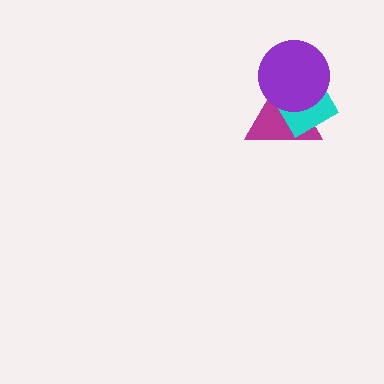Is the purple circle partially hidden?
No, no other shape covers it.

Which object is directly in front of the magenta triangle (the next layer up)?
The cyan diamond is directly in front of the magenta triangle.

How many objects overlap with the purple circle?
2 objects overlap with the purple circle.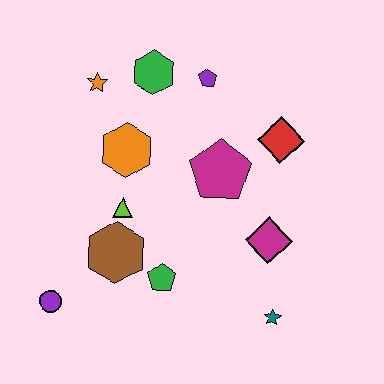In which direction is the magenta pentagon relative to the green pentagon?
The magenta pentagon is above the green pentagon.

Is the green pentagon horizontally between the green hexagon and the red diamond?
Yes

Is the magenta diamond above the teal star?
Yes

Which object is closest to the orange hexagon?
The lime triangle is closest to the orange hexagon.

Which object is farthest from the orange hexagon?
The teal star is farthest from the orange hexagon.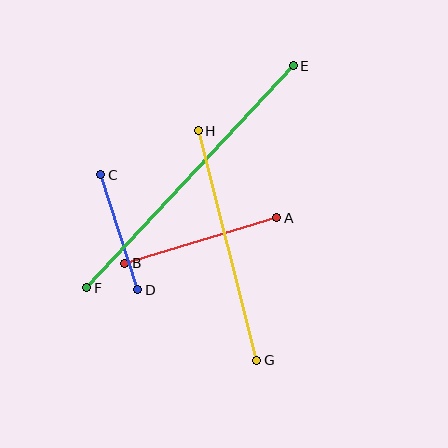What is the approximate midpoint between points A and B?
The midpoint is at approximately (201, 240) pixels.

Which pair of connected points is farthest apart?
Points E and F are farthest apart.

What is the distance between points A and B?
The distance is approximately 159 pixels.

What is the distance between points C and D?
The distance is approximately 121 pixels.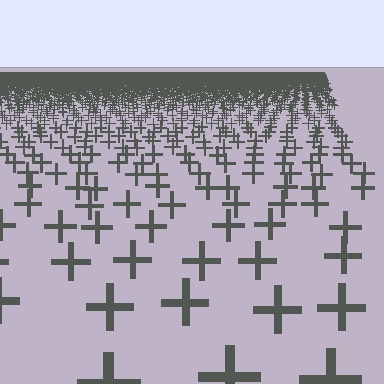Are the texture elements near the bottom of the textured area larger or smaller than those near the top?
Larger. Near the bottom, elements are closer to the viewer and appear at a bigger on-screen size.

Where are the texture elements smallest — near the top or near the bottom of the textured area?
Near the top.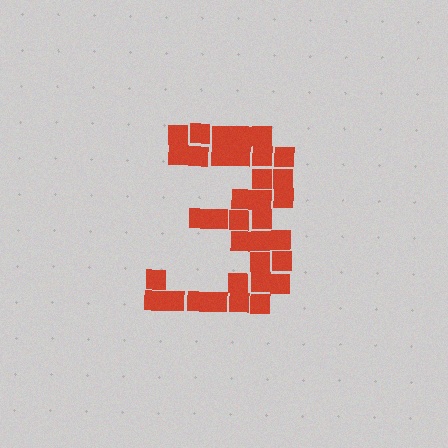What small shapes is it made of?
It is made of small squares.